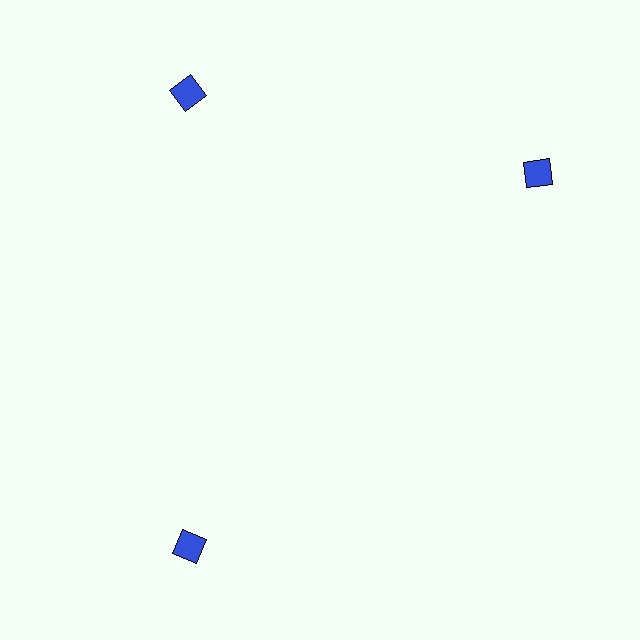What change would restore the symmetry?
The symmetry would be restored by rotating it back into even spacing with its neighbors so that all 3 squares sit at equal angles and equal distance from the center.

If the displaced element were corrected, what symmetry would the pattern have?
It would have 3-fold rotational symmetry — the pattern would map onto itself every 120 degrees.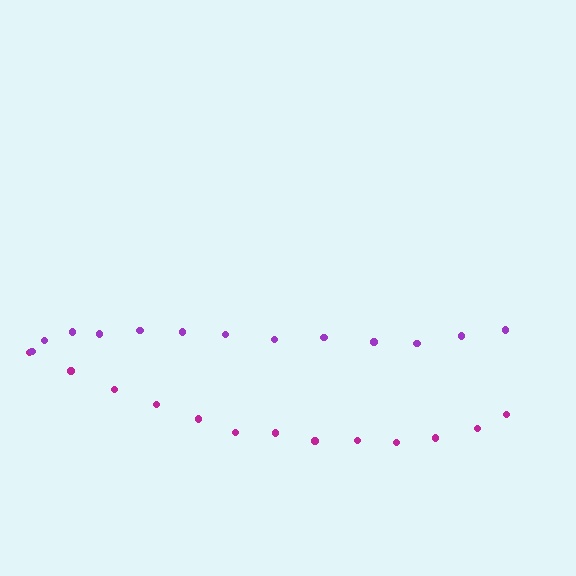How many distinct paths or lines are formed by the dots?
There are 2 distinct paths.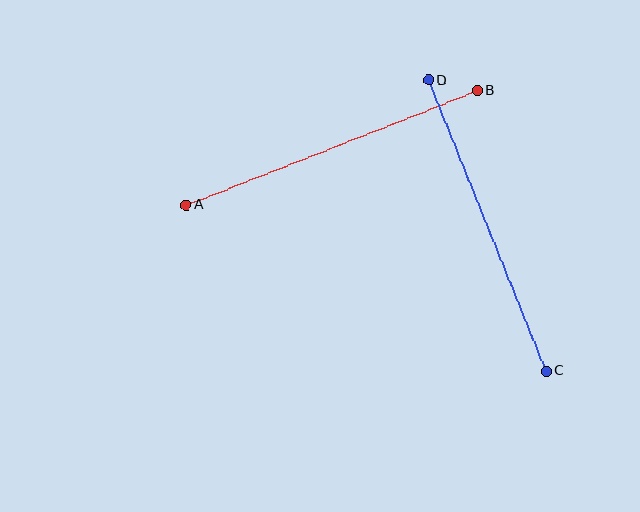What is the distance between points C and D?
The distance is approximately 314 pixels.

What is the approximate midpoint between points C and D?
The midpoint is at approximately (488, 226) pixels.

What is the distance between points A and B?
The distance is approximately 312 pixels.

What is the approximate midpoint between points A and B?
The midpoint is at approximately (332, 148) pixels.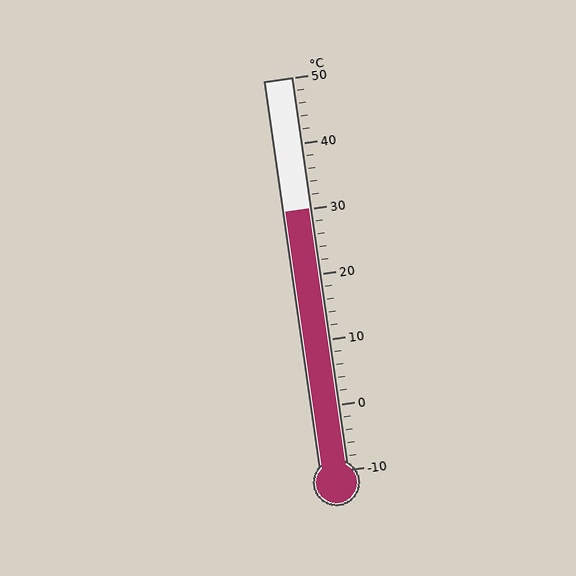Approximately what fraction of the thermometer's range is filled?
The thermometer is filled to approximately 65% of its range.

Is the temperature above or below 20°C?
The temperature is above 20°C.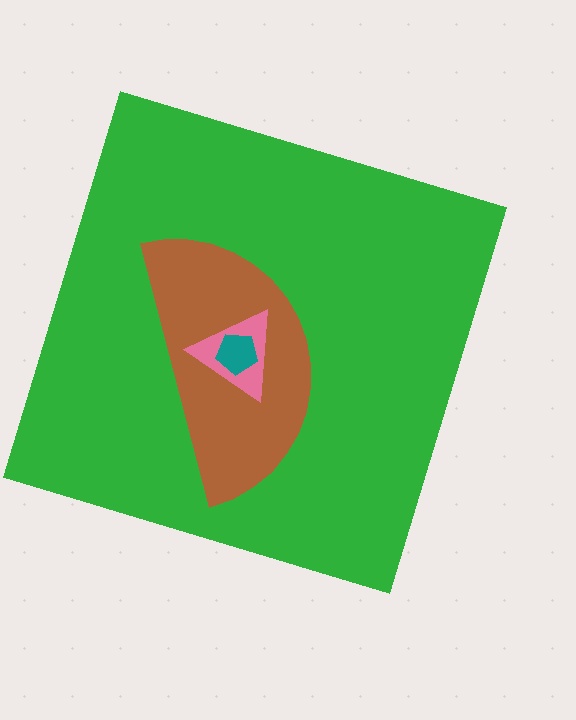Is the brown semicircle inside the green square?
Yes.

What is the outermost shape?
The green square.